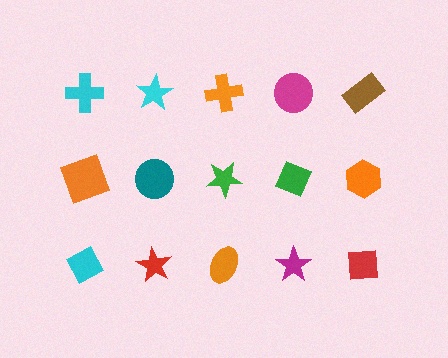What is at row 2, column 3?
A green star.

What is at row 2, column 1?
An orange square.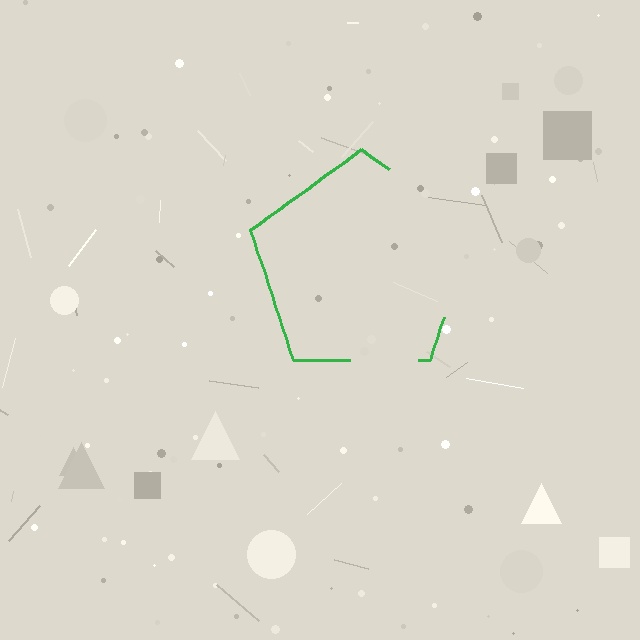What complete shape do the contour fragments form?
The contour fragments form a pentagon.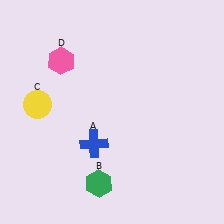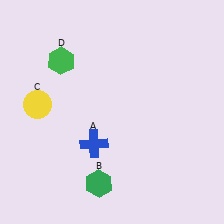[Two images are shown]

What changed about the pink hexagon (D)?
In Image 1, D is pink. In Image 2, it changed to green.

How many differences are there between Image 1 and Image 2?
There is 1 difference between the two images.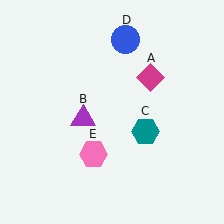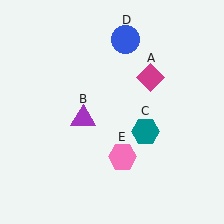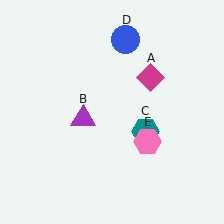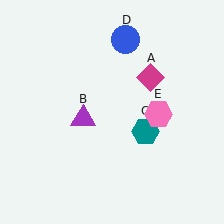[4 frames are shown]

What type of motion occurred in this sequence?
The pink hexagon (object E) rotated counterclockwise around the center of the scene.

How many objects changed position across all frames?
1 object changed position: pink hexagon (object E).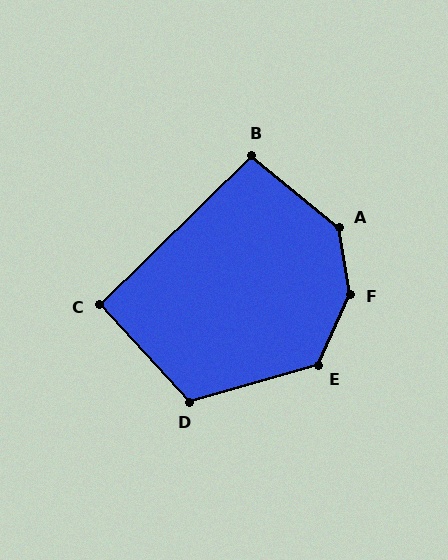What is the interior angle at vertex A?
Approximately 138 degrees (obtuse).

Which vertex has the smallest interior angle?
C, at approximately 92 degrees.